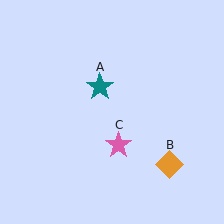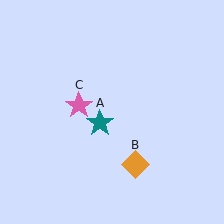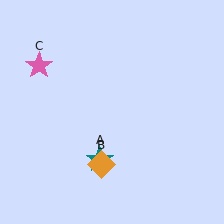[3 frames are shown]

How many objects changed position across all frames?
3 objects changed position: teal star (object A), orange diamond (object B), pink star (object C).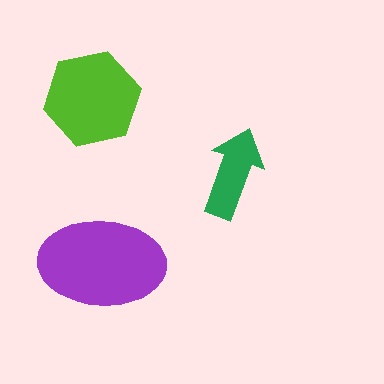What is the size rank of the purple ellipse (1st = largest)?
1st.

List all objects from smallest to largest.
The green arrow, the lime hexagon, the purple ellipse.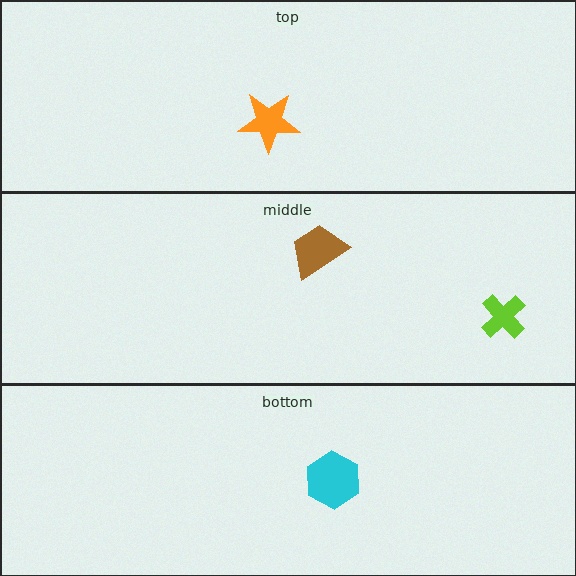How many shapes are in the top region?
1.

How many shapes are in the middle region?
2.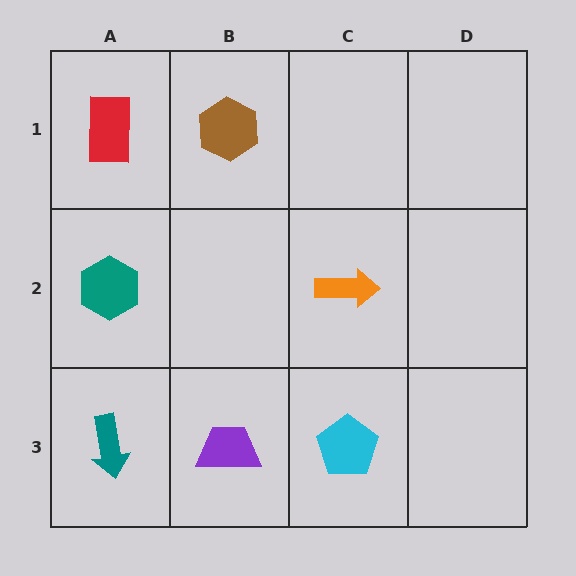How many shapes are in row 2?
2 shapes.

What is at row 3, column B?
A purple trapezoid.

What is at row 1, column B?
A brown hexagon.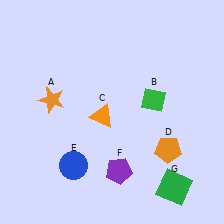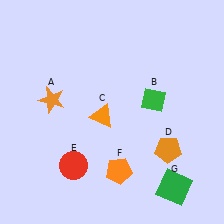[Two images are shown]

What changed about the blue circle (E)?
In Image 1, E is blue. In Image 2, it changed to red.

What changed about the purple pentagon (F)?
In Image 1, F is purple. In Image 2, it changed to orange.